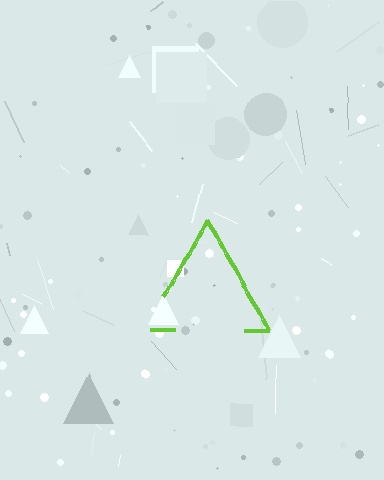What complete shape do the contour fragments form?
The contour fragments form a triangle.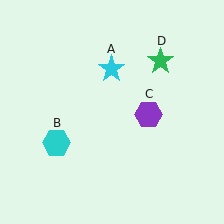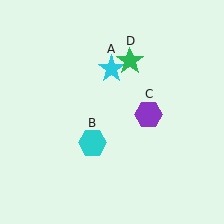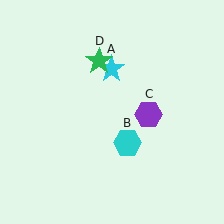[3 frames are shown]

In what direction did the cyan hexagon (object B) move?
The cyan hexagon (object B) moved right.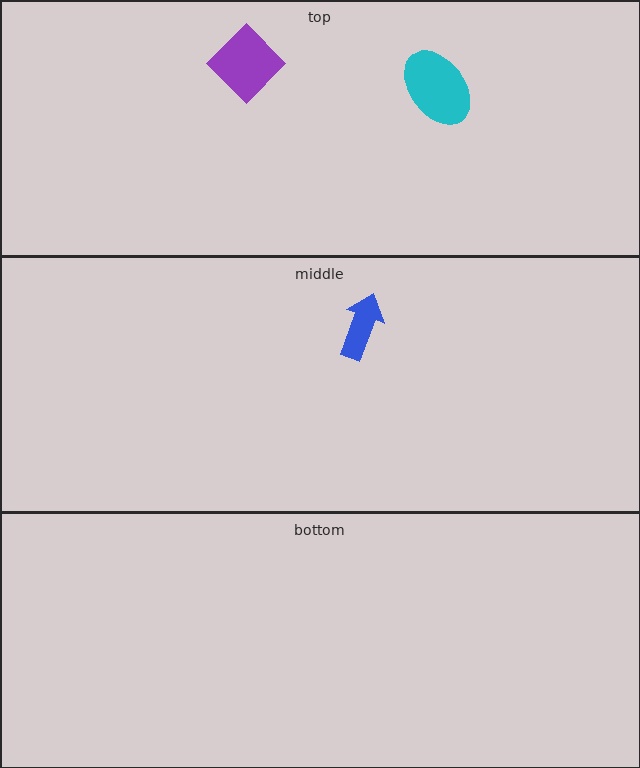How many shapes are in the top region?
2.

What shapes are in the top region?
The purple diamond, the cyan ellipse.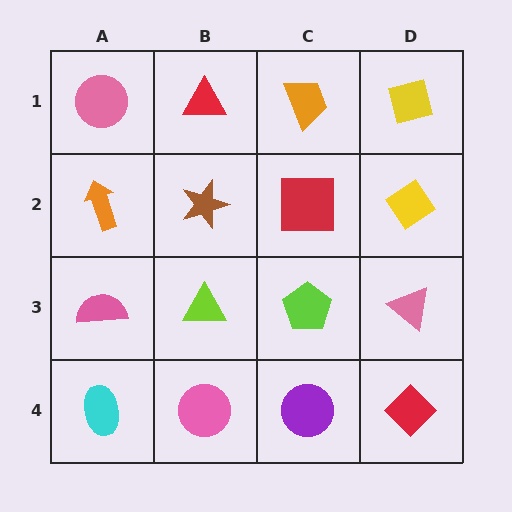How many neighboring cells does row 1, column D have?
2.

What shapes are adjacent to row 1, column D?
A yellow diamond (row 2, column D), an orange trapezoid (row 1, column C).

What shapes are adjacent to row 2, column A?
A pink circle (row 1, column A), a pink semicircle (row 3, column A), a brown star (row 2, column B).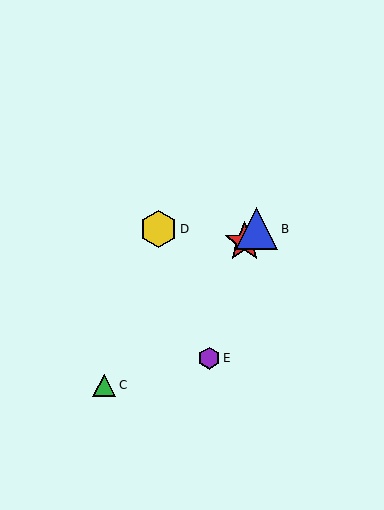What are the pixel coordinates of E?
Object E is at (209, 358).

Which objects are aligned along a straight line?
Objects A, B, C are aligned along a straight line.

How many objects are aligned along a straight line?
3 objects (A, B, C) are aligned along a straight line.